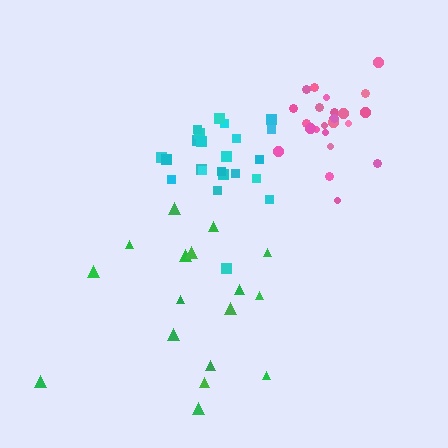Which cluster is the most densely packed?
Pink.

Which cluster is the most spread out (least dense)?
Green.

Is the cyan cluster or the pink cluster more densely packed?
Pink.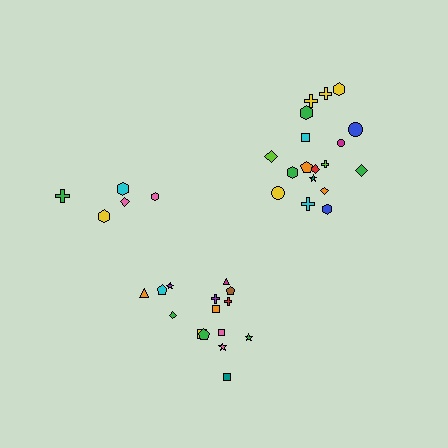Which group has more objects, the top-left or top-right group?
The top-right group.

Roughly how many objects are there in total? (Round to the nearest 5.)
Roughly 40 objects in total.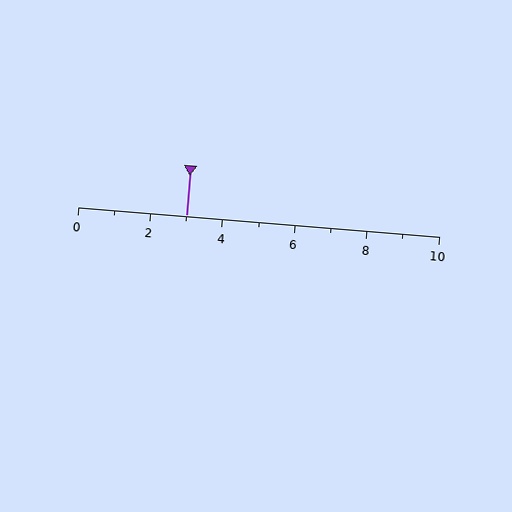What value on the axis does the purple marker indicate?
The marker indicates approximately 3.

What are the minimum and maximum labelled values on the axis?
The axis runs from 0 to 10.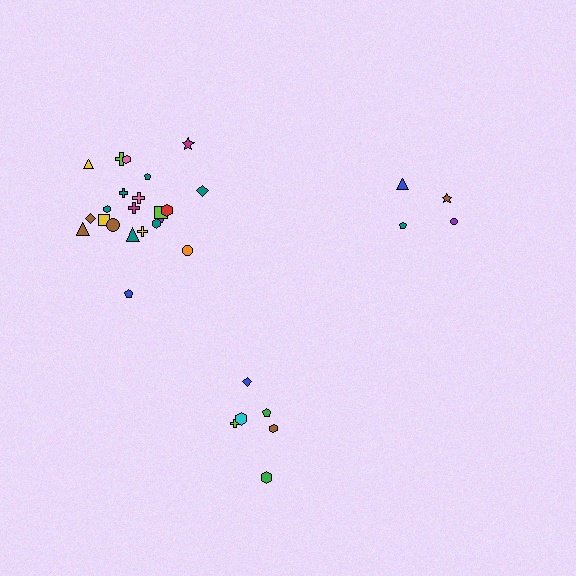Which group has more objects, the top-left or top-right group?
The top-left group.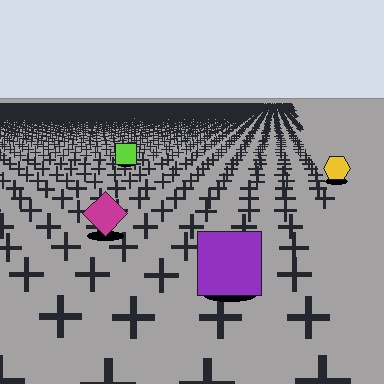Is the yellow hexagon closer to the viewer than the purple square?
No. The purple square is closer — you can tell from the texture gradient: the ground texture is coarser near it.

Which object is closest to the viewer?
The purple square is closest. The texture marks near it are larger and more spread out.